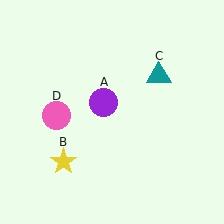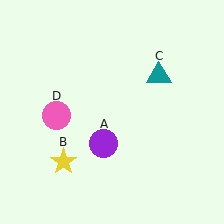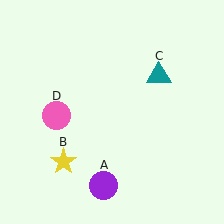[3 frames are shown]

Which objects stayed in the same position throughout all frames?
Yellow star (object B) and teal triangle (object C) and pink circle (object D) remained stationary.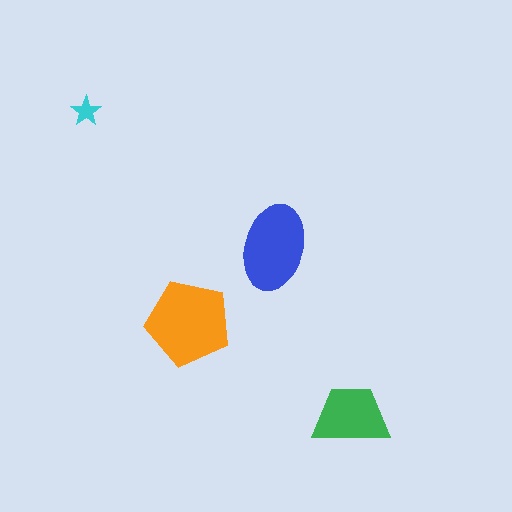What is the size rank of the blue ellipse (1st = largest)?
2nd.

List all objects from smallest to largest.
The cyan star, the green trapezoid, the blue ellipse, the orange pentagon.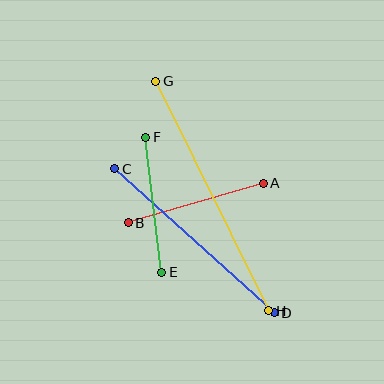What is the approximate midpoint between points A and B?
The midpoint is at approximately (196, 203) pixels.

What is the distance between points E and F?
The distance is approximately 136 pixels.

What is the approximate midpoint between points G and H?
The midpoint is at approximately (212, 196) pixels.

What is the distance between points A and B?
The distance is approximately 141 pixels.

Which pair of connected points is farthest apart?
Points G and H are farthest apart.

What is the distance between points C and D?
The distance is approximately 215 pixels.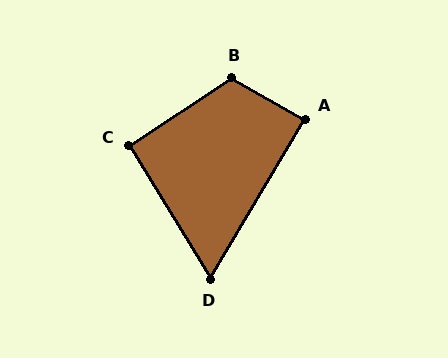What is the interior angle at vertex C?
Approximately 91 degrees (approximately right).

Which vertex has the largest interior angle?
B, at approximately 118 degrees.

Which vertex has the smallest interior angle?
D, at approximately 62 degrees.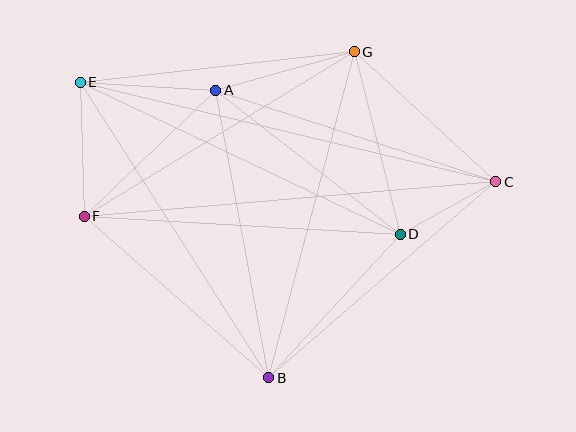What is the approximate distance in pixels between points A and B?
The distance between A and B is approximately 292 pixels.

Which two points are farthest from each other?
Points C and E are farthest from each other.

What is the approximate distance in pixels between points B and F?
The distance between B and F is approximately 245 pixels.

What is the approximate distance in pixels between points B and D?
The distance between B and D is approximately 195 pixels.